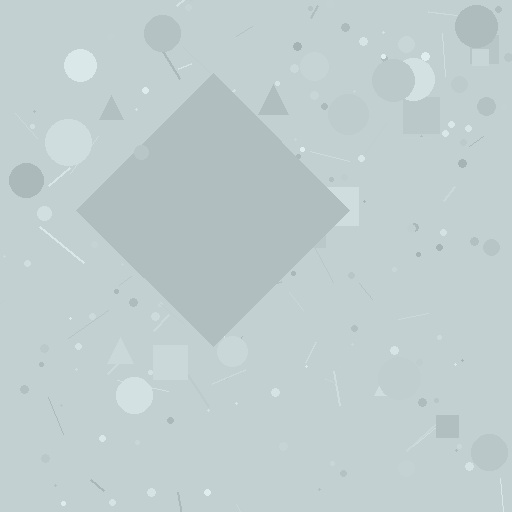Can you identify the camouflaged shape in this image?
The camouflaged shape is a diamond.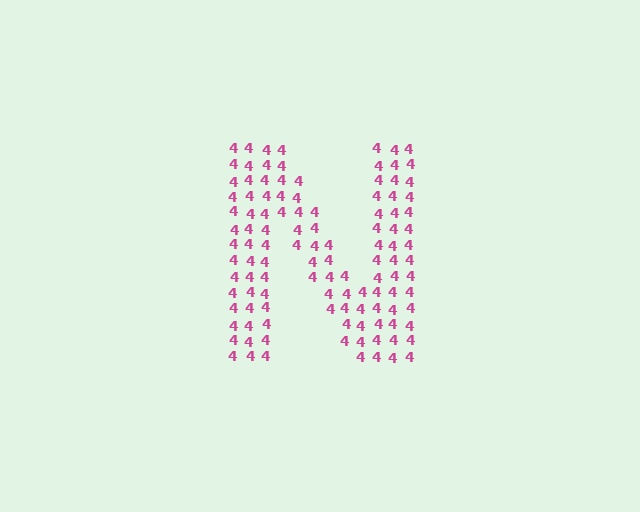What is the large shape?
The large shape is the letter N.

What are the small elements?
The small elements are digit 4's.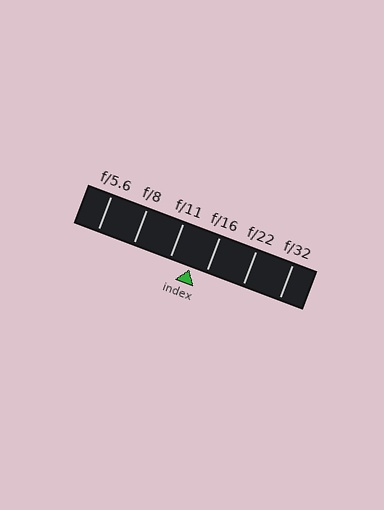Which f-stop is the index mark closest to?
The index mark is closest to f/16.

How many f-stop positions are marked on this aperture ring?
There are 6 f-stop positions marked.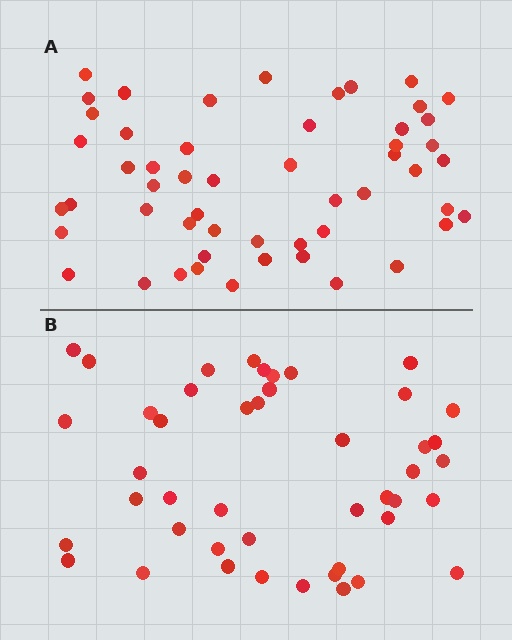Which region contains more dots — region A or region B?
Region A (the top region) has more dots.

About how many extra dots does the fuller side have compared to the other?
Region A has roughly 8 or so more dots than region B.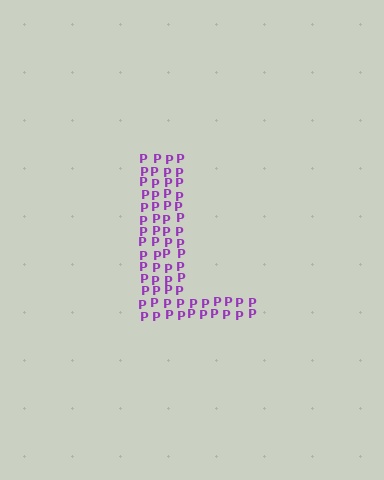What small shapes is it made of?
It is made of small letter P's.